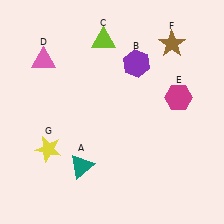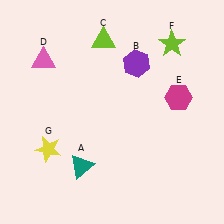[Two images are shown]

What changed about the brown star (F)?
In Image 1, F is brown. In Image 2, it changed to lime.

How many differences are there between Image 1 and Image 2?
There is 1 difference between the two images.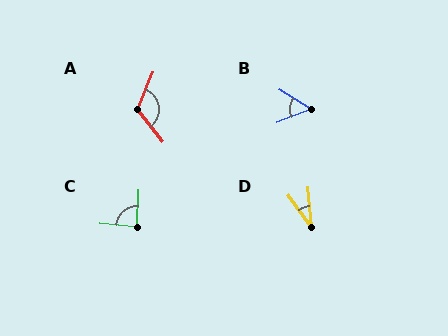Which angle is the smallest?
D, at approximately 31 degrees.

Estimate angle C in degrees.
Approximately 87 degrees.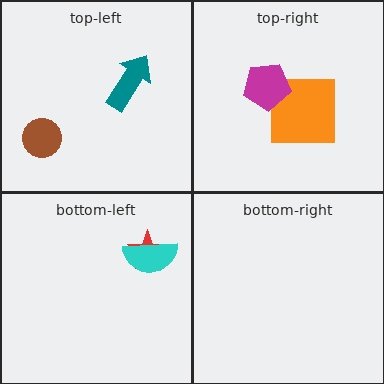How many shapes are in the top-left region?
2.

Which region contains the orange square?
The top-right region.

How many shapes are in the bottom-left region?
2.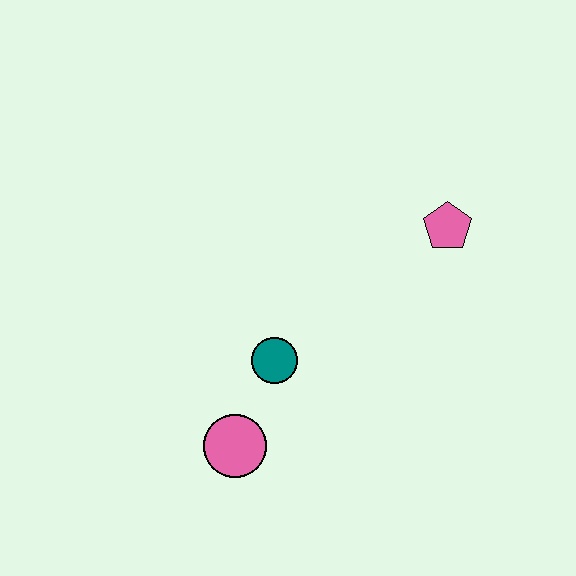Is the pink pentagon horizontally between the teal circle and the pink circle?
No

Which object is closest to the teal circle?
The pink circle is closest to the teal circle.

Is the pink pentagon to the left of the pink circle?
No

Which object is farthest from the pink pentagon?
The pink circle is farthest from the pink pentagon.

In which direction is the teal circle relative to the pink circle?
The teal circle is above the pink circle.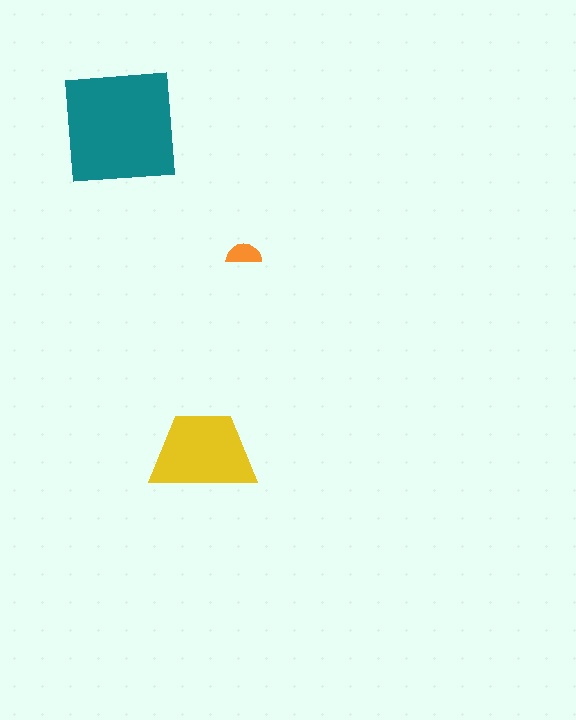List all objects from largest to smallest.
The teal square, the yellow trapezoid, the orange semicircle.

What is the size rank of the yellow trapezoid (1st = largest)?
2nd.